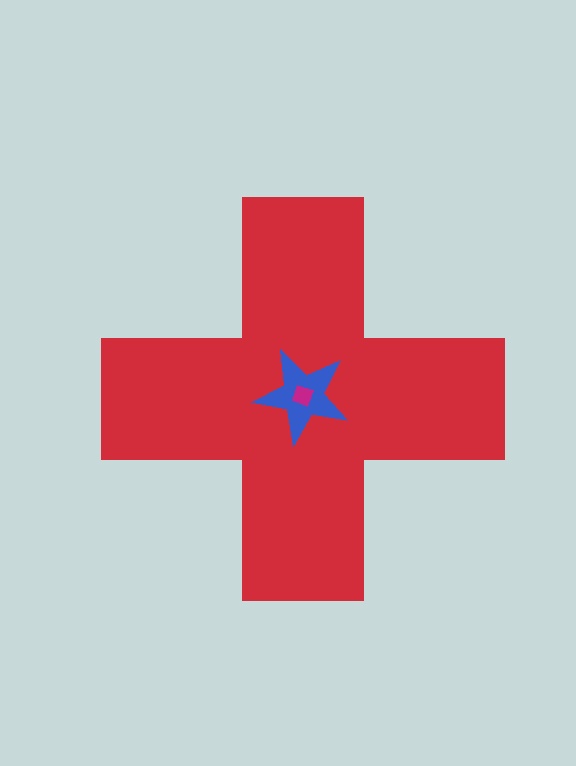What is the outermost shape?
The red cross.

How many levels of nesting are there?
3.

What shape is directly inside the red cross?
The blue star.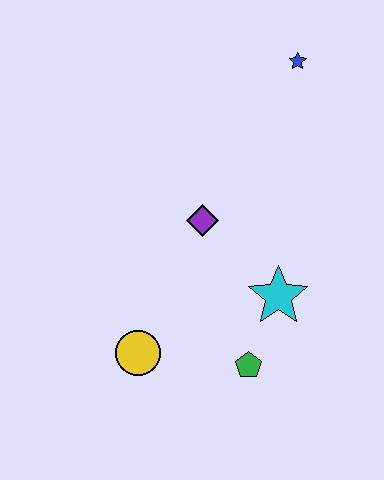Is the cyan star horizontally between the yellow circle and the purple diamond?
No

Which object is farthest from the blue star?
The yellow circle is farthest from the blue star.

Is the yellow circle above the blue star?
No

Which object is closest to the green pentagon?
The cyan star is closest to the green pentagon.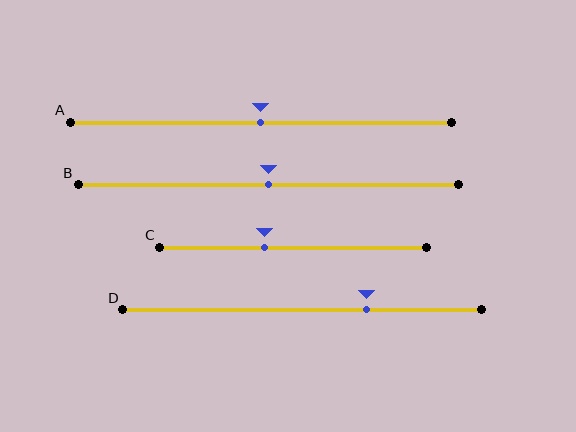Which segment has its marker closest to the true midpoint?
Segment A has its marker closest to the true midpoint.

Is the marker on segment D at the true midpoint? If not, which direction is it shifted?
No, the marker on segment D is shifted to the right by about 18% of the segment length.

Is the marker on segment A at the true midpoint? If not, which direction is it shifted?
Yes, the marker on segment A is at the true midpoint.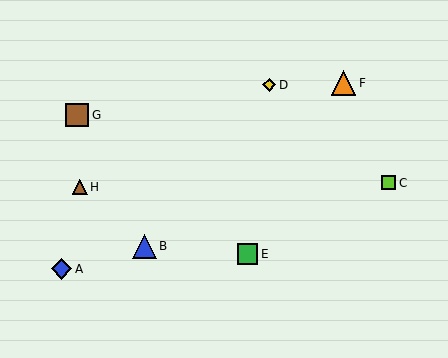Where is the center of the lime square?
The center of the lime square is at (388, 183).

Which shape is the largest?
The orange triangle (labeled F) is the largest.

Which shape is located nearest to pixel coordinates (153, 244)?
The blue triangle (labeled B) at (144, 246) is nearest to that location.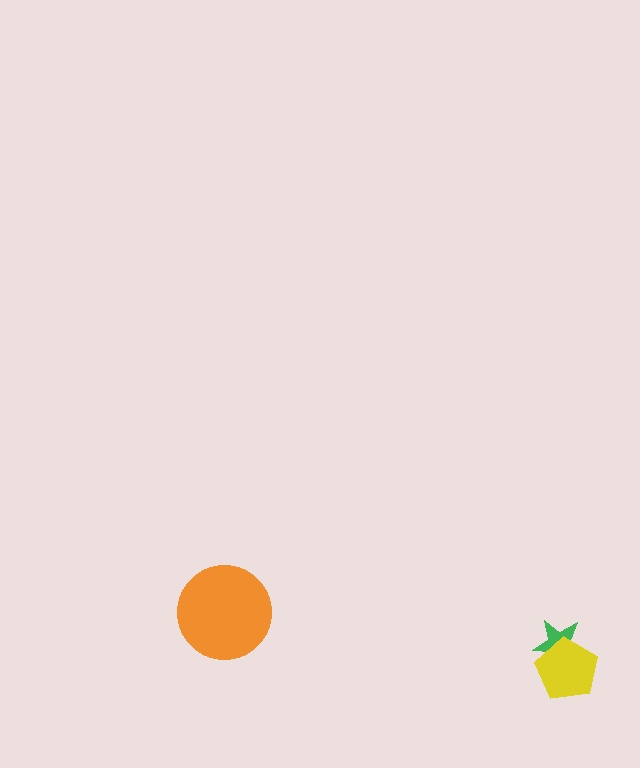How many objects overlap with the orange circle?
0 objects overlap with the orange circle.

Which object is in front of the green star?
The yellow pentagon is in front of the green star.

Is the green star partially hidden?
Yes, it is partially covered by another shape.